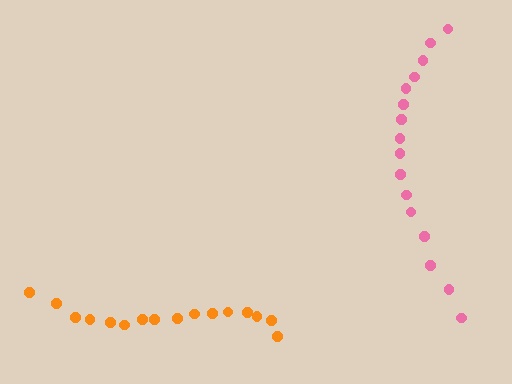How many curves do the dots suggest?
There are 2 distinct paths.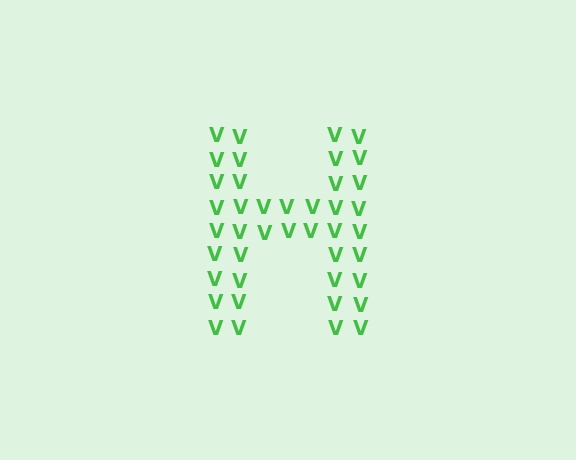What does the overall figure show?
The overall figure shows the letter H.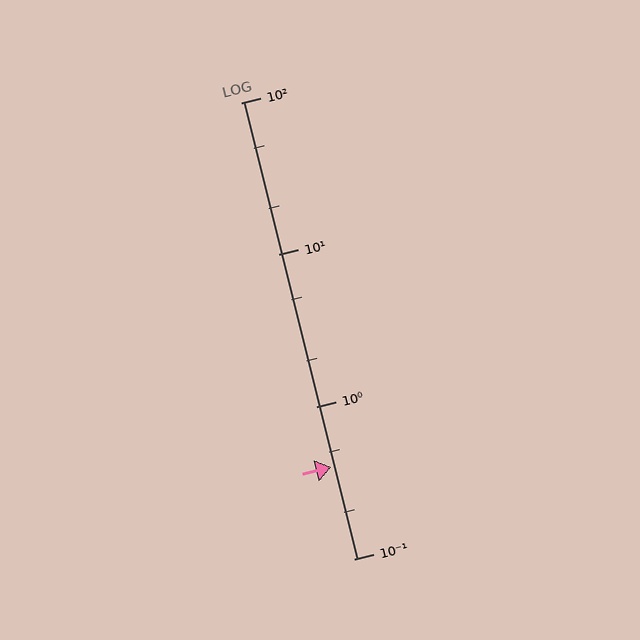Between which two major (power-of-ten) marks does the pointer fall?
The pointer is between 0.1 and 1.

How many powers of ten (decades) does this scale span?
The scale spans 3 decades, from 0.1 to 100.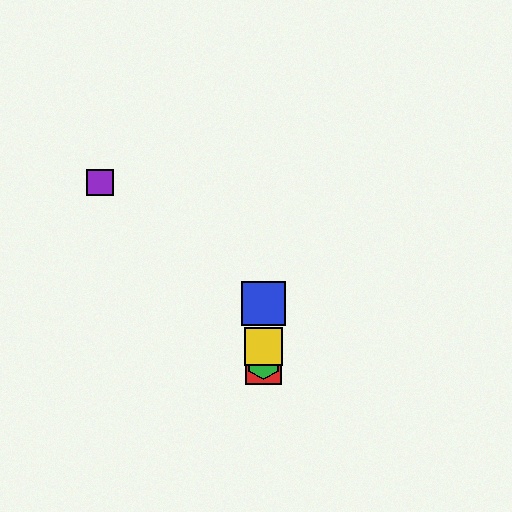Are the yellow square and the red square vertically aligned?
Yes, both are at x≈264.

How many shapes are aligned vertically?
4 shapes (the red square, the blue square, the green hexagon, the yellow square) are aligned vertically.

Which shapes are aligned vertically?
The red square, the blue square, the green hexagon, the yellow square are aligned vertically.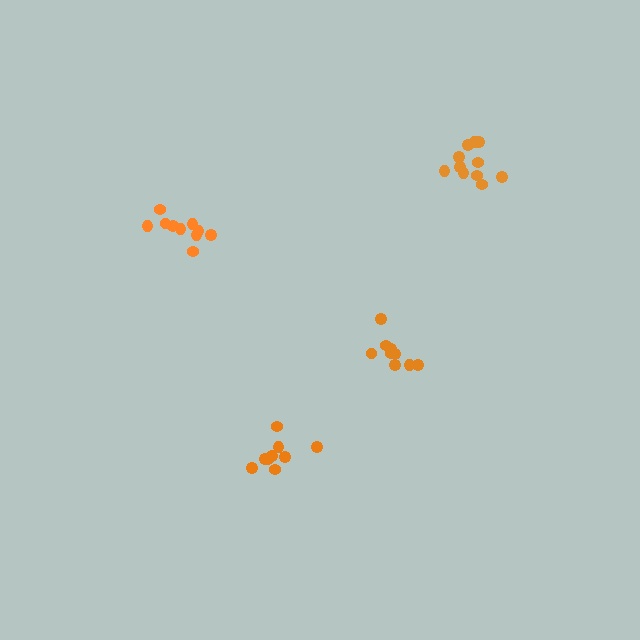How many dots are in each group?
Group 1: 11 dots, Group 2: 10 dots, Group 3: 9 dots, Group 4: 10 dots (40 total).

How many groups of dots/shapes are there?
There are 4 groups.